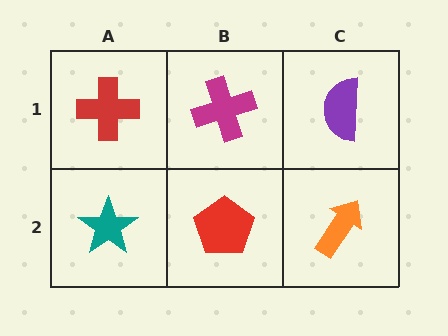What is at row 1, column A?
A red cross.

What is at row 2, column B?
A red pentagon.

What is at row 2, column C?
An orange arrow.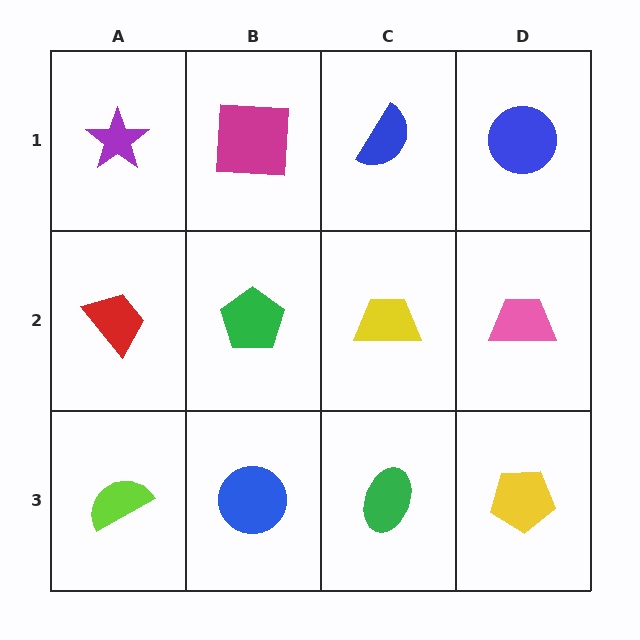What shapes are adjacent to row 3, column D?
A pink trapezoid (row 2, column D), a green ellipse (row 3, column C).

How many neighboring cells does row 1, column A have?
2.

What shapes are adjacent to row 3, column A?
A red trapezoid (row 2, column A), a blue circle (row 3, column B).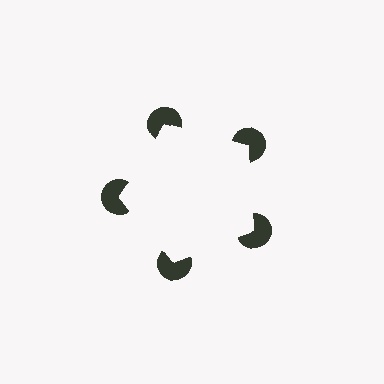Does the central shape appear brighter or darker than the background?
It typically appears slightly brighter than the background, even though no actual brightness change is drawn.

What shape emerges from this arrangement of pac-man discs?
An illusory pentagon — its edges are inferred from the aligned wedge cuts in the pac-man discs, not physically drawn.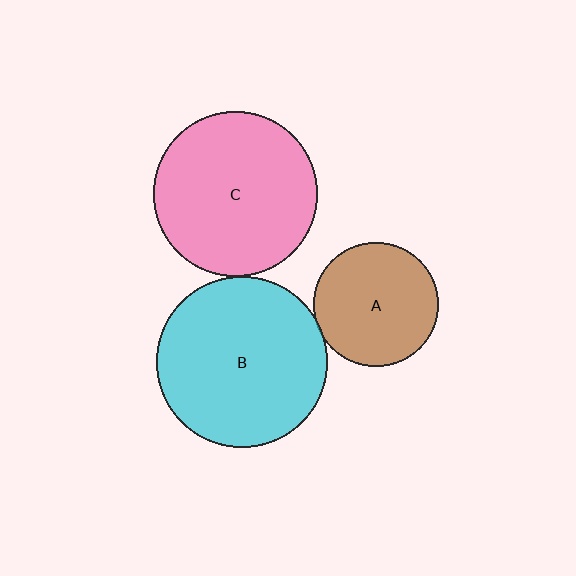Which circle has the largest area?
Circle B (cyan).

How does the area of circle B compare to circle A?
Approximately 1.9 times.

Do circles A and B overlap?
Yes.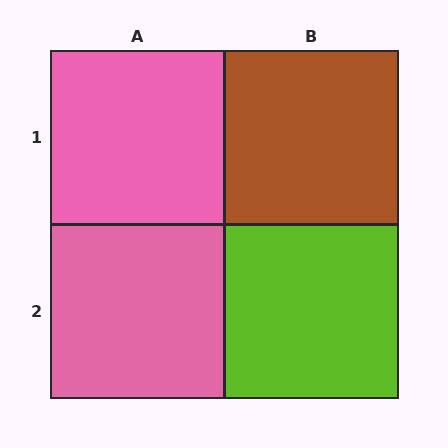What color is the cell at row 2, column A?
Pink.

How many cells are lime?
1 cell is lime.